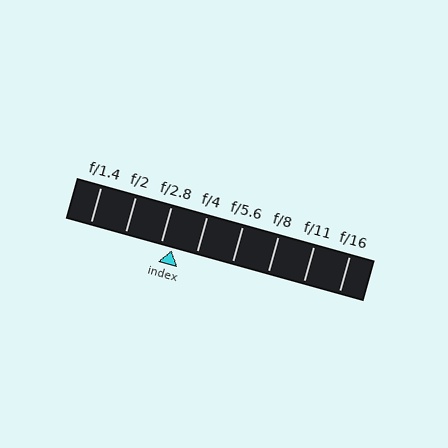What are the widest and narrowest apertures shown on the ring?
The widest aperture shown is f/1.4 and the narrowest is f/16.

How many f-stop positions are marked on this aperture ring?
There are 8 f-stop positions marked.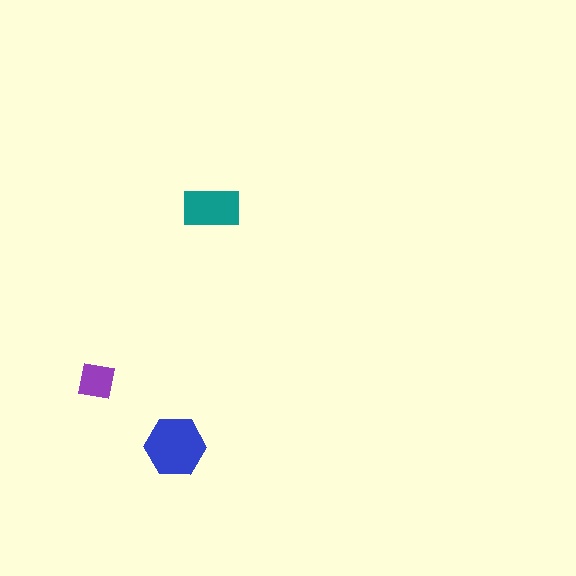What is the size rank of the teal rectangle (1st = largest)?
2nd.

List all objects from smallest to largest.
The purple square, the teal rectangle, the blue hexagon.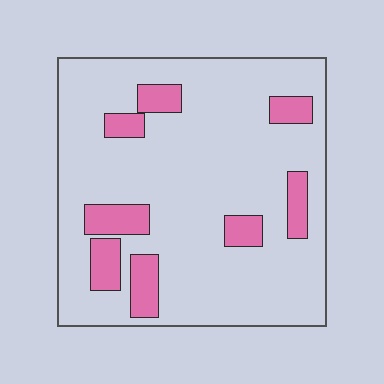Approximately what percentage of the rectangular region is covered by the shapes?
Approximately 15%.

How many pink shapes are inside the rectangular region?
8.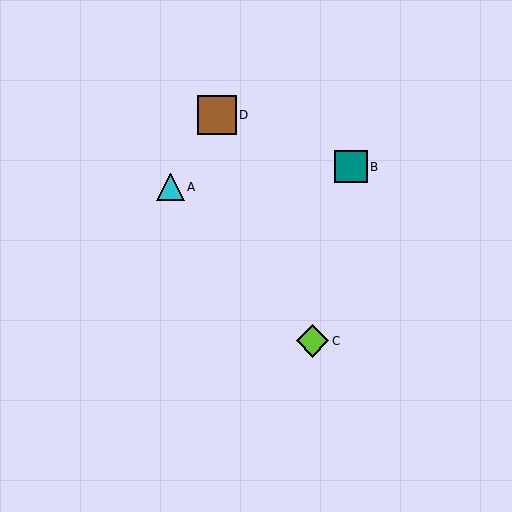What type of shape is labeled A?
Shape A is a cyan triangle.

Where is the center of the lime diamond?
The center of the lime diamond is at (313, 341).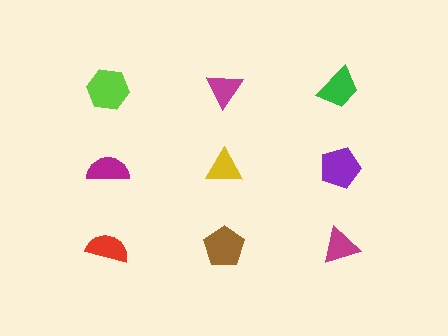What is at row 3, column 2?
A brown pentagon.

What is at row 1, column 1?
A lime hexagon.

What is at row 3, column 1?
A red semicircle.